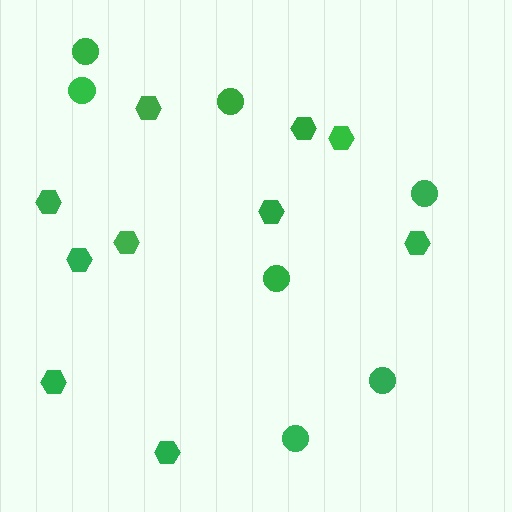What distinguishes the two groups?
There are 2 groups: one group of hexagons (10) and one group of circles (7).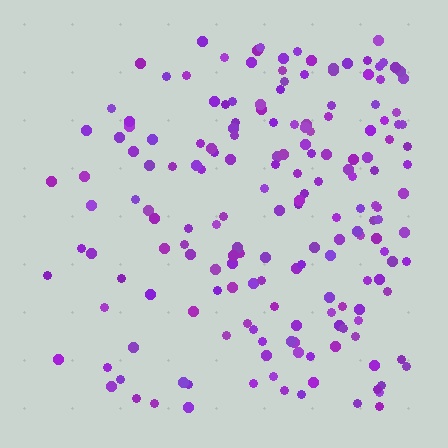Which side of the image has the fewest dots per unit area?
The left.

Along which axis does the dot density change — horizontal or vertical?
Horizontal.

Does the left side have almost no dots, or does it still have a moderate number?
Still a moderate number, just noticeably fewer than the right.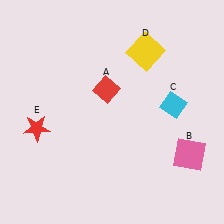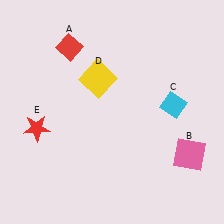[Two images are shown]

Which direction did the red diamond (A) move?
The red diamond (A) moved up.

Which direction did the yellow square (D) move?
The yellow square (D) moved left.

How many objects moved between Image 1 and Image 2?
2 objects moved between the two images.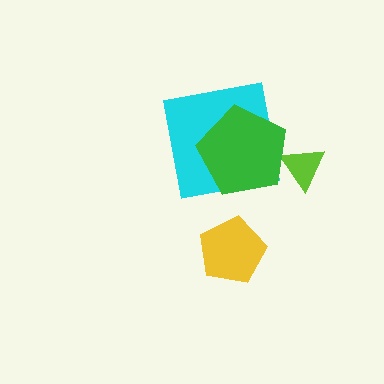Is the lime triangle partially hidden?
Yes, it is partially covered by another shape.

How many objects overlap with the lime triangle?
1 object overlaps with the lime triangle.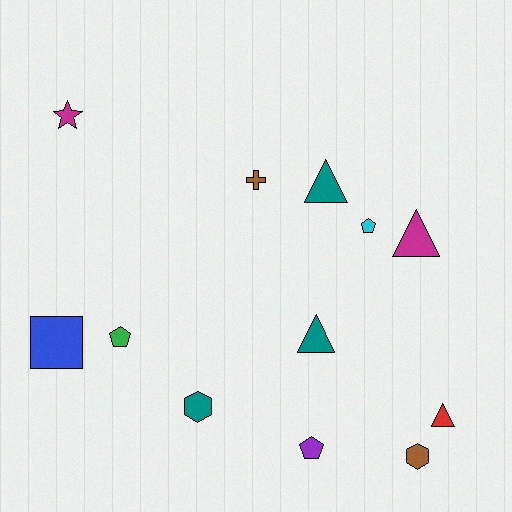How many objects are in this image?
There are 12 objects.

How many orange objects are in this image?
There are no orange objects.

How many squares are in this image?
There is 1 square.